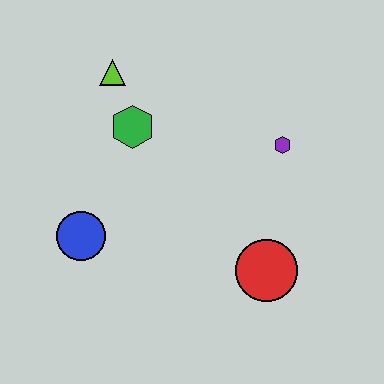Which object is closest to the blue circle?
The green hexagon is closest to the blue circle.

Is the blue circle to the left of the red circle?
Yes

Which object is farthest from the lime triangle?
The red circle is farthest from the lime triangle.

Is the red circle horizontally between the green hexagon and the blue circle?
No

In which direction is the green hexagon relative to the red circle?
The green hexagon is above the red circle.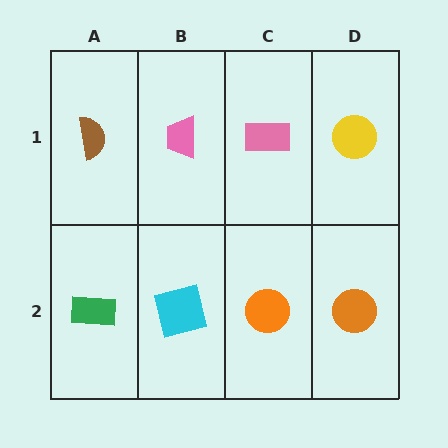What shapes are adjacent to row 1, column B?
A cyan square (row 2, column B), a brown semicircle (row 1, column A), a pink rectangle (row 1, column C).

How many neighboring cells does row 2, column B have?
3.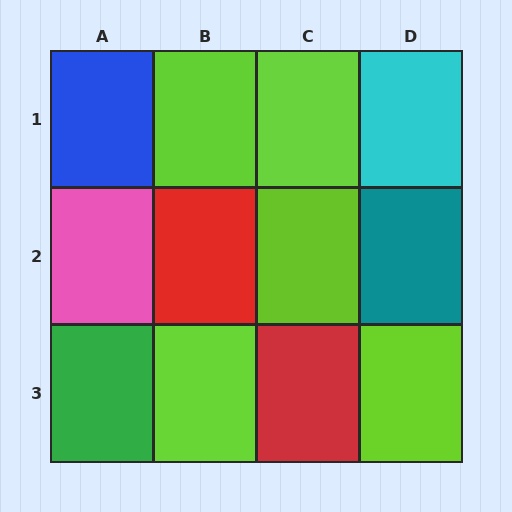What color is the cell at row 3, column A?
Green.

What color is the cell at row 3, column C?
Red.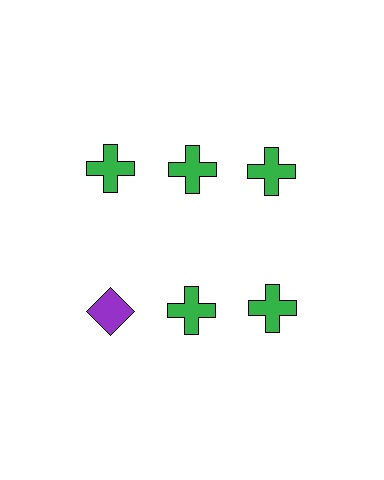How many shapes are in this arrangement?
There are 6 shapes arranged in a grid pattern.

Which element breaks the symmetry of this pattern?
The purple diamond in the second row, leftmost column breaks the symmetry. All other shapes are green crosses.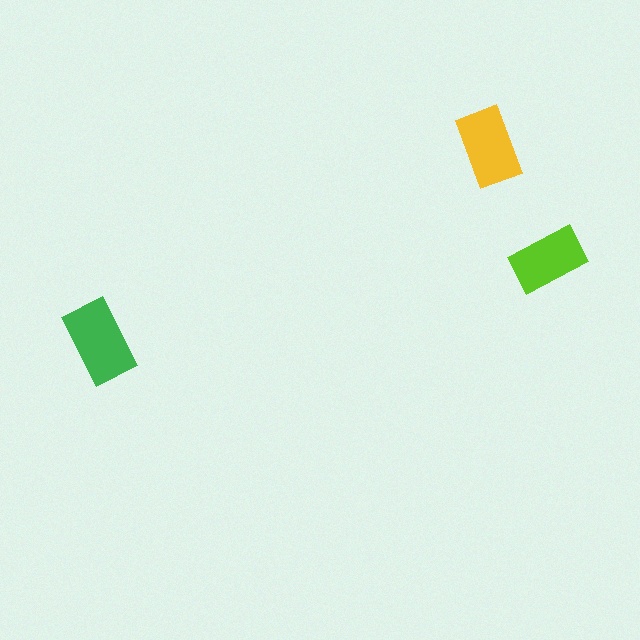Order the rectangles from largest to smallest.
the green one, the yellow one, the lime one.